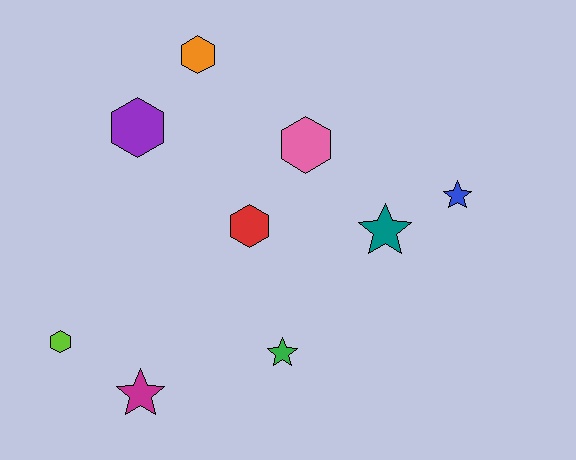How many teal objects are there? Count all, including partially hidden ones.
There is 1 teal object.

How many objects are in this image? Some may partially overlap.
There are 9 objects.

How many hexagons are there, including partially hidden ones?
There are 5 hexagons.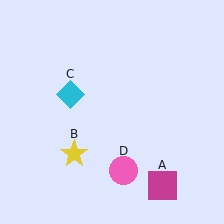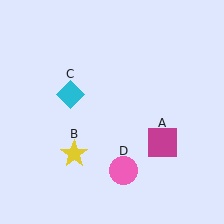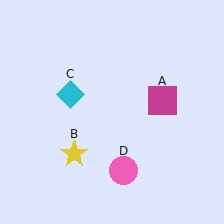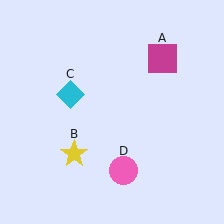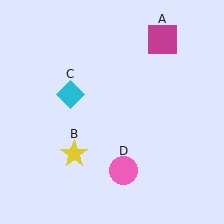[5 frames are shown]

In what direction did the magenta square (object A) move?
The magenta square (object A) moved up.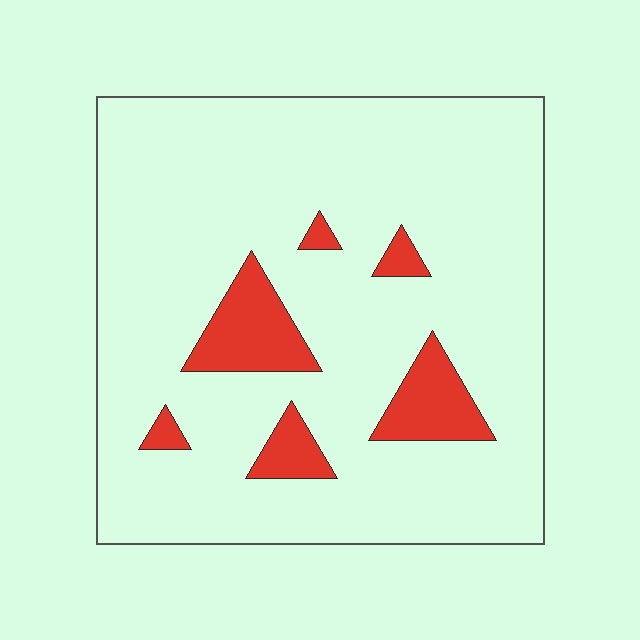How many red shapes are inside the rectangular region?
6.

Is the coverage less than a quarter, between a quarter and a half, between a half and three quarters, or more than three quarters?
Less than a quarter.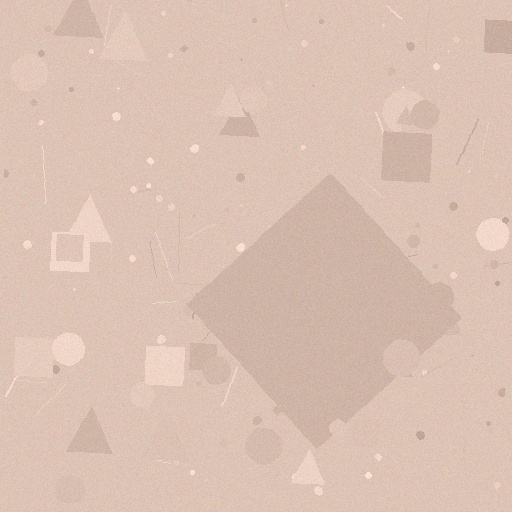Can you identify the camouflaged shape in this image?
The camouflaged shape is a diamond.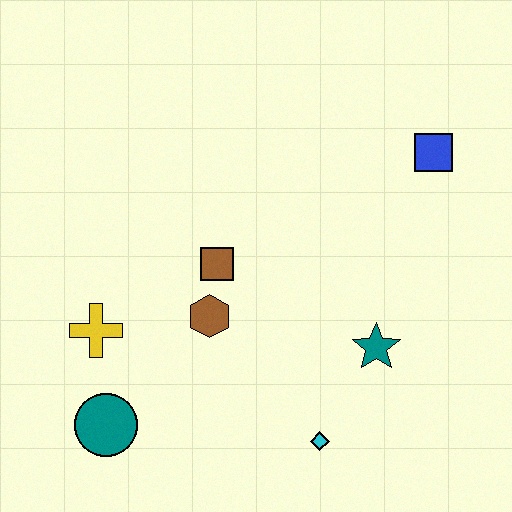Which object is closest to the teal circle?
The yellow cross is closest to the teal circle.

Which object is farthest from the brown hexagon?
The blue square is farthest from the brown hexagon.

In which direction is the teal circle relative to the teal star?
The teal circle is to the left of the teal star.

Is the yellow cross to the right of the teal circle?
No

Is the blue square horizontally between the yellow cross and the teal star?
No